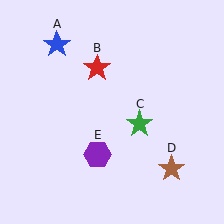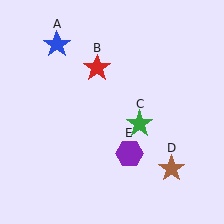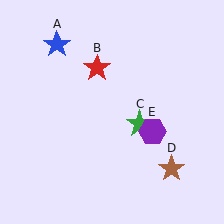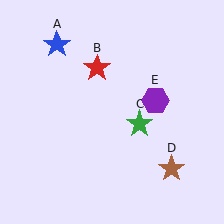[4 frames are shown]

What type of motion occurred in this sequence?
The purple hexagon (object E) rotated counterclockwise around the center of the scene.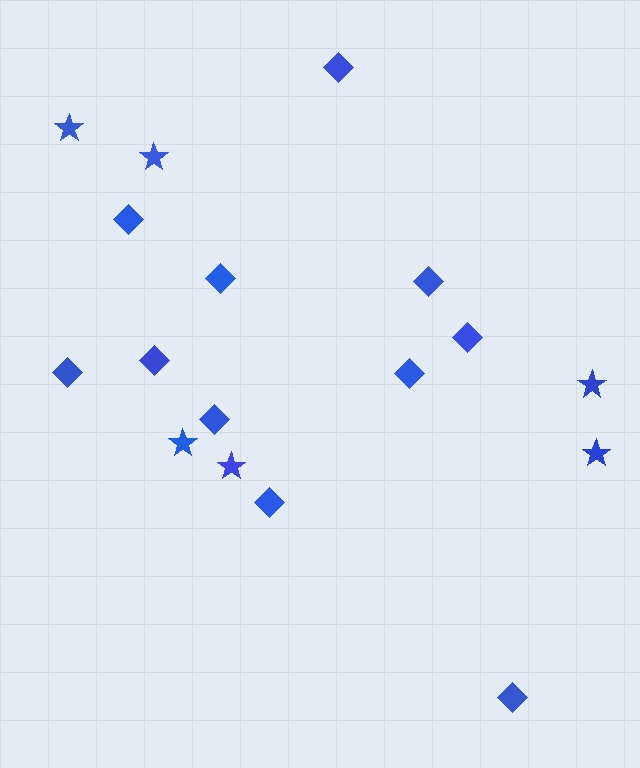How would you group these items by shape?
There are 2 groups: one group of stars (6) and one group of diamonds (11).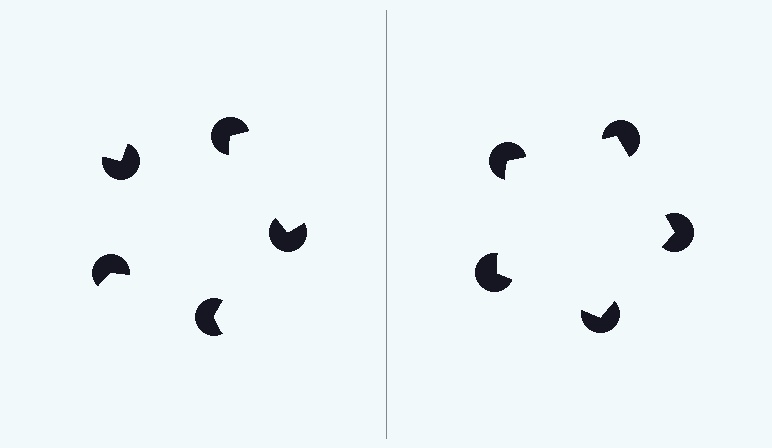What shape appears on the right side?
An illusory pentagon.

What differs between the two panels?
The pac-man discs are positioned identically on both sides; only the wedge orientations differ. On the right they align to a pentagon; on the left they are misaligned.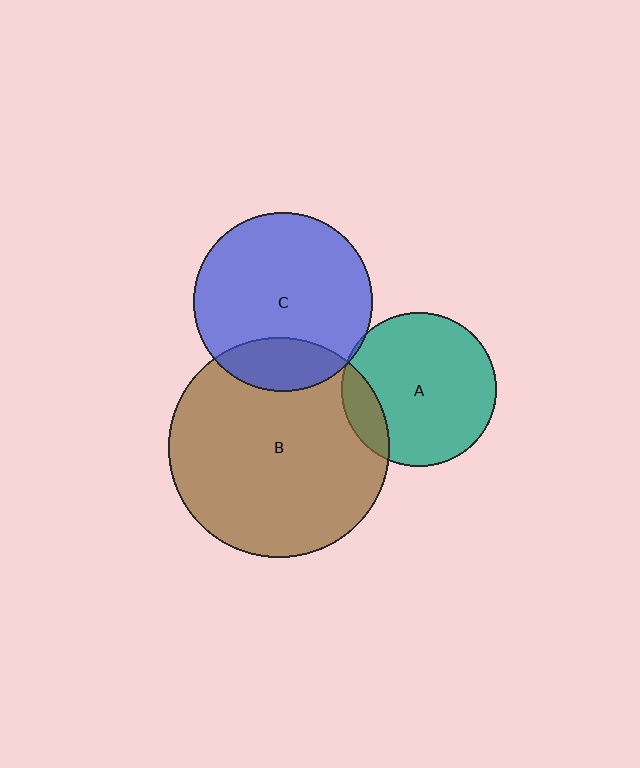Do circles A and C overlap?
Yes.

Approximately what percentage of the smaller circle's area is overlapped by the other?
Approximately 5%.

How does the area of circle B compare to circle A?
Approximately 2.0 times.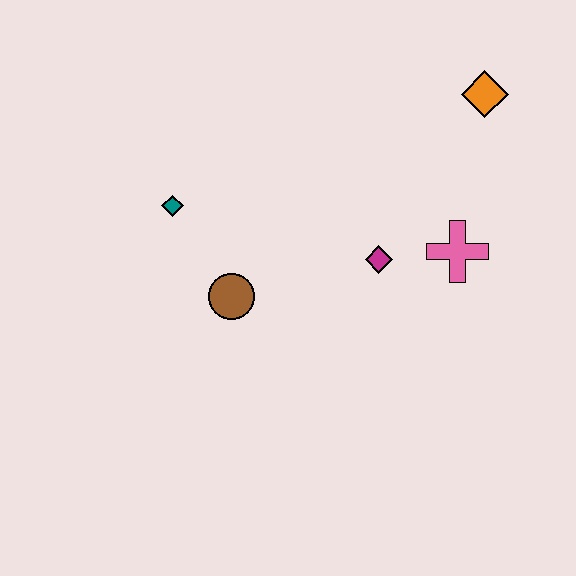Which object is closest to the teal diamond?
The brown circle is closest to the teal diamond.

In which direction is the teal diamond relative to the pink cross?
The teal diamond is to the left of the pink cross.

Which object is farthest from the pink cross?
The teal diamond is farthest from the pink cross.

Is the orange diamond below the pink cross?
No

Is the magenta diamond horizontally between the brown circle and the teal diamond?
No